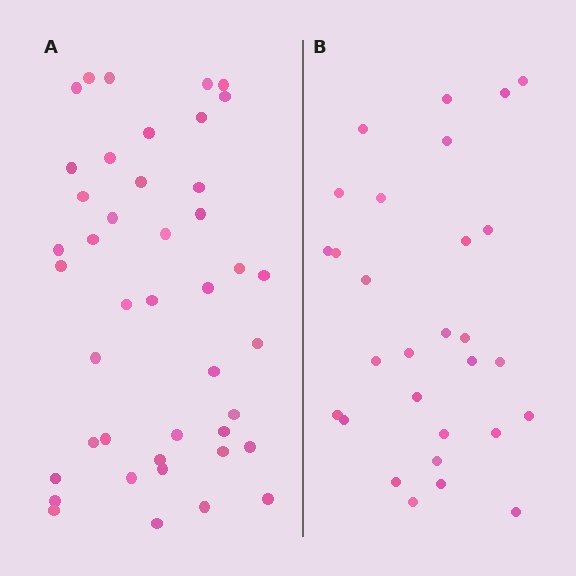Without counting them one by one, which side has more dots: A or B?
Region A (the left region) has more dots.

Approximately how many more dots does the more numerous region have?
Region A has approximately 15 more dots than region B.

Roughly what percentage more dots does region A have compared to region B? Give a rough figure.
About 50% more.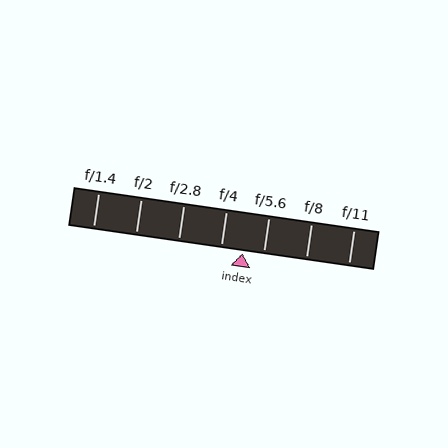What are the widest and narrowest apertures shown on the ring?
The widest aperture shown is f/1.4 and the narrowest is f/11.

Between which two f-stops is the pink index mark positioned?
The index mark is between f/4 and f/5.6.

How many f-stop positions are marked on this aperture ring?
There are 7 f-stop positions marked.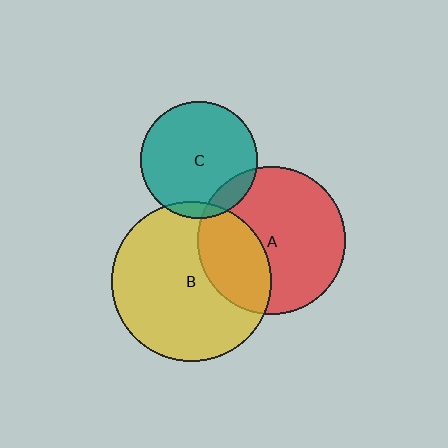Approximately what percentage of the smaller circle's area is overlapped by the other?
Approximately 5%.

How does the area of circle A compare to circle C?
Approximately 1.6 times.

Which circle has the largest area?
Circle B (yellow).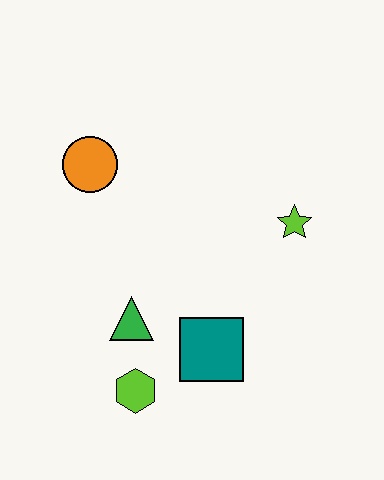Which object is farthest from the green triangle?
The lime star is farthest from the green triangle.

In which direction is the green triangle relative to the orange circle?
The green triangle is below the orange circle.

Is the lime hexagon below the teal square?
Yes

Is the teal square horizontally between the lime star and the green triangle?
Yes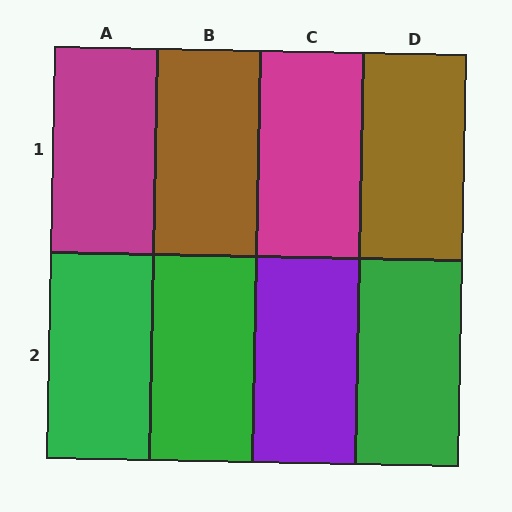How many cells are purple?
1 cell is purple.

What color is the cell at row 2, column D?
Green.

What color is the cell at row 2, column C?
Purple.